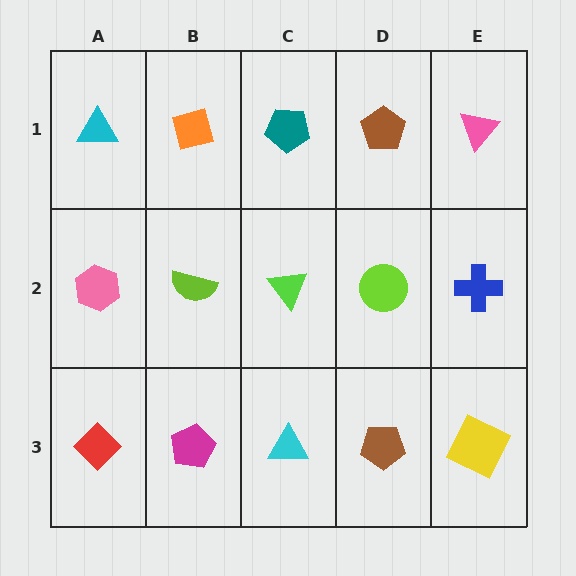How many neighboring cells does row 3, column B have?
3.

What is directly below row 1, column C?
A lime triangle.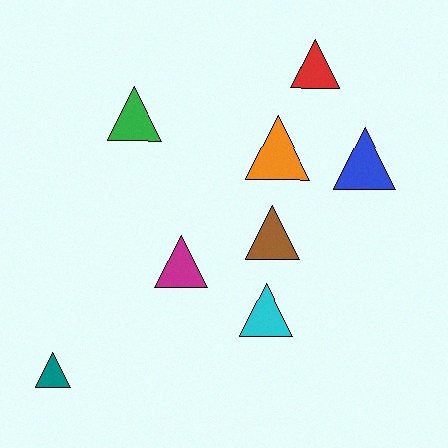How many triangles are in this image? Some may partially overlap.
There are 8 triangles.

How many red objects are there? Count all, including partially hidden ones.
There is 1 red object.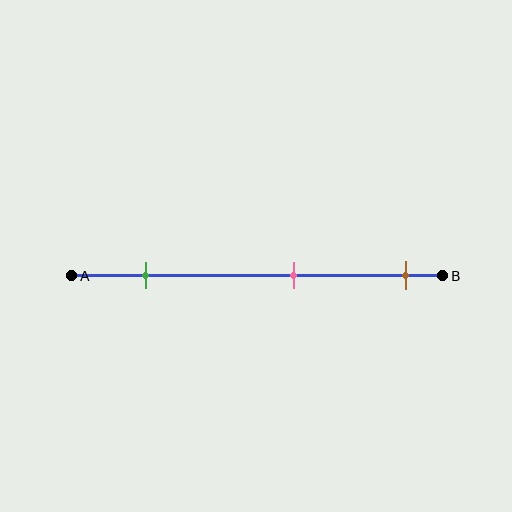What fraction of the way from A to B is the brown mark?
The brown mark is approximately 90% (0.9) of the way from A to B.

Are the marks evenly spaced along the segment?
Yes, the marks are approximately evenly spaced.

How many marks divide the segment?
There are 3 marks dividing the segment.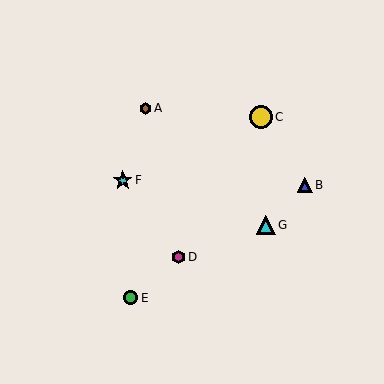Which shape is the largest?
The yellow circle (labeled C) is the largest.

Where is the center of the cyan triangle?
The center of the cyan triangle is at (266, 225).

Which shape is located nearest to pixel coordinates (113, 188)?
The cyan star (labeled F) at (123, 181) is nearest to that location.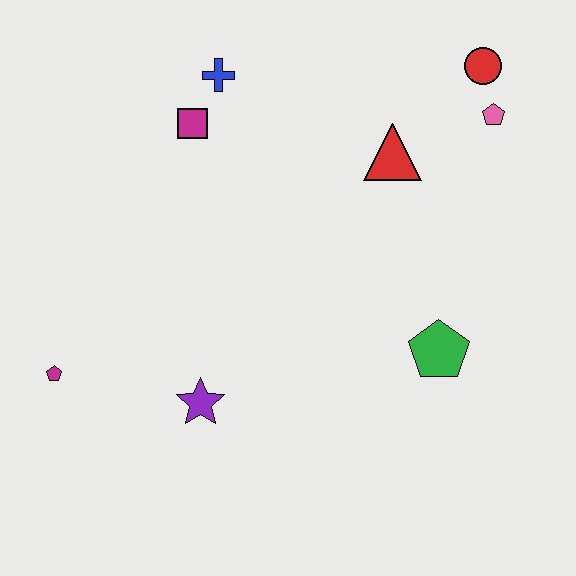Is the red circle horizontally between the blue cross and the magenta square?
No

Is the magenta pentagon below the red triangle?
Yes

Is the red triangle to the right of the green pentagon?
No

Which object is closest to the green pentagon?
The red triangle is closest to the green pentagon.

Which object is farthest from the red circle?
The magenta pentagon is farthest from the red circle.